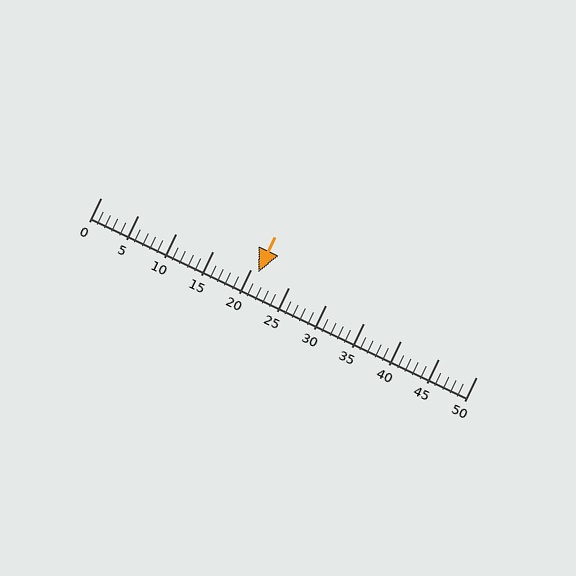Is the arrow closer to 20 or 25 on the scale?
The arrow is closer to 20.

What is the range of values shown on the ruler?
The ruler shows values from 0 to 50.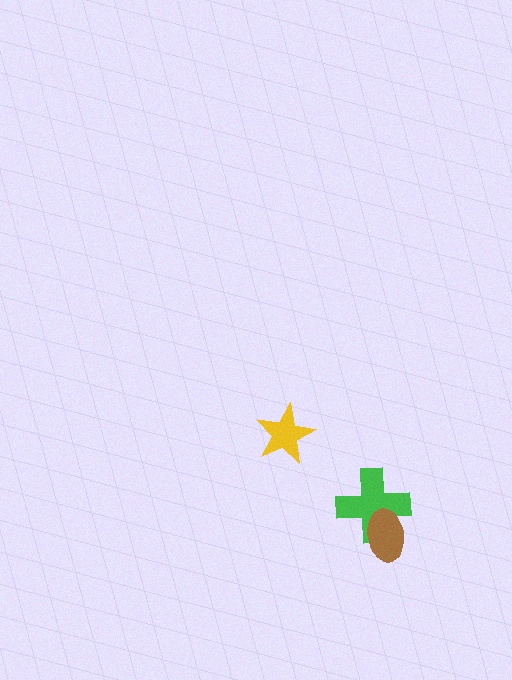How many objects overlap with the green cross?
1 object overlaps with the green cross.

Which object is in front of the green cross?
The brown ellipse is in front of the green cross.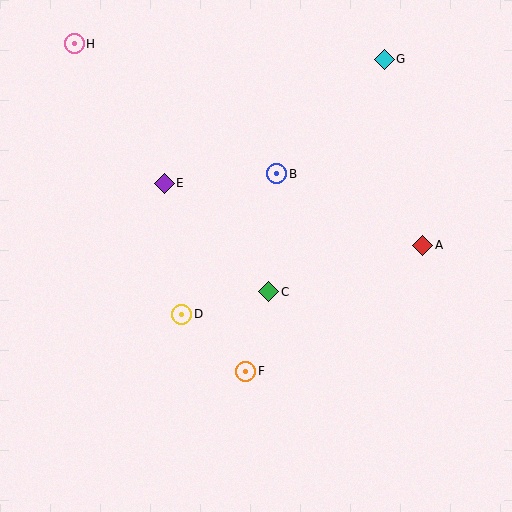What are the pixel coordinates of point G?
Point G is at (384, 59).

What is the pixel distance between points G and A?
The distance between G and A is 190 pixels.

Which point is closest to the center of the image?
Point C at (269, 292) is closest to the center.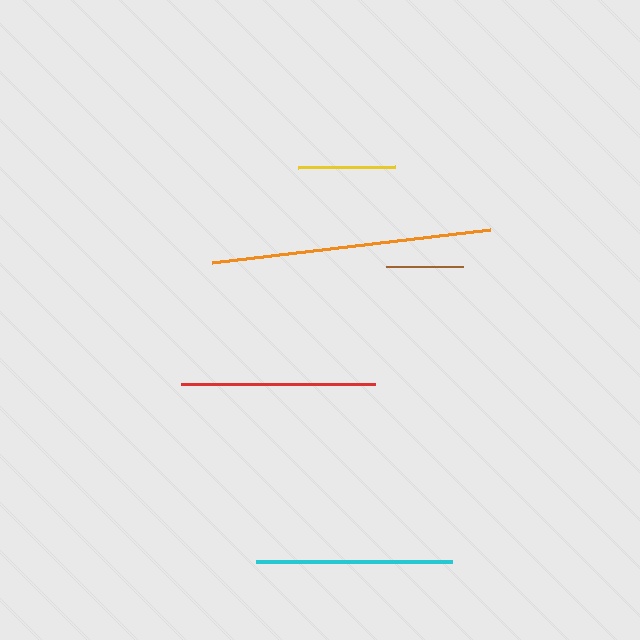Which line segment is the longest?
The orange line is the longest at approximately 279 pixels.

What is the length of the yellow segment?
The yellow segment is approximately 97 pixels long.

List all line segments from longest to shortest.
From longest to shortest: orange, cyan, red, yellow, brown.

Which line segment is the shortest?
The brown line is the shortest at approximately 78 pixels.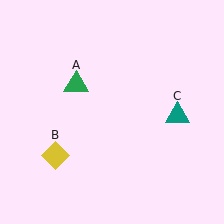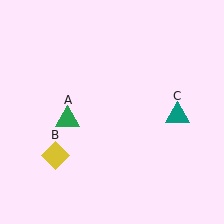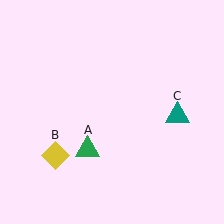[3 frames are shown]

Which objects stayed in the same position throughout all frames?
Yellow diamond (object B) and teal triangle (object C) remained stationary.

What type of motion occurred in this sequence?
The green triangle (object A) rotated counterclockwise around the center of the scene.